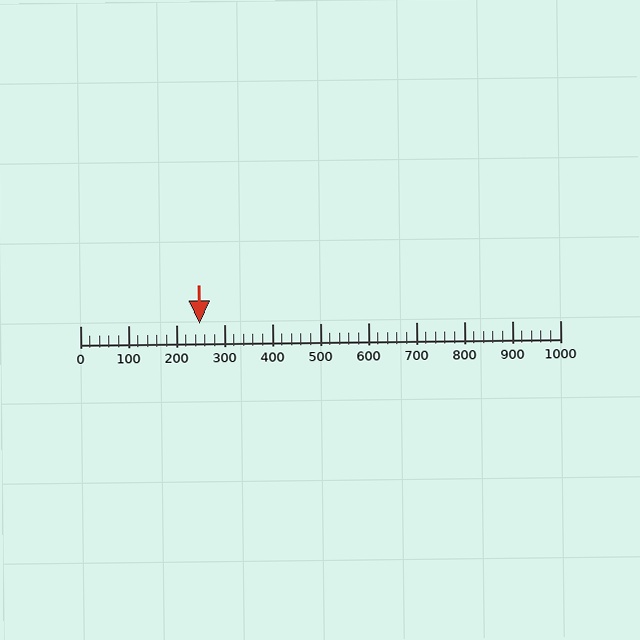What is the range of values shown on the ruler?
The ruler shows values from 0 to 1000.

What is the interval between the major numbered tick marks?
The major tick marks are spaced 100 units apart.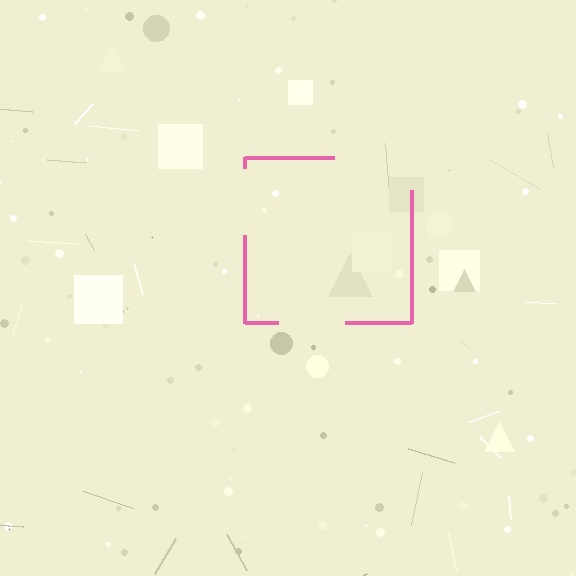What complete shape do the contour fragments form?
The contour fragments form a square.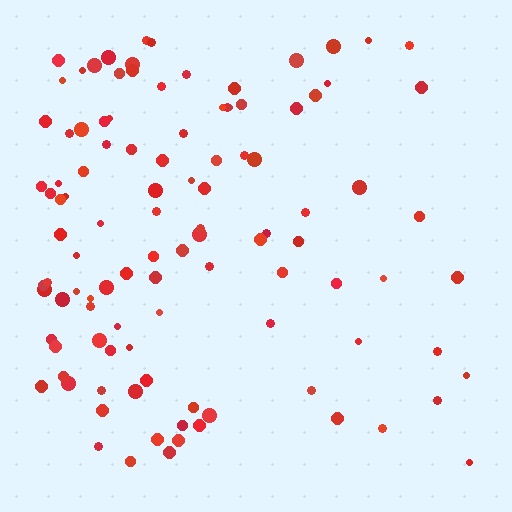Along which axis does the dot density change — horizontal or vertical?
Horizontal.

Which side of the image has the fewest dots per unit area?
The right.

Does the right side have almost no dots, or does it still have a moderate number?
Still a moderate number, just noticeably fewer than the left.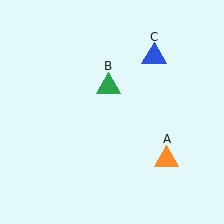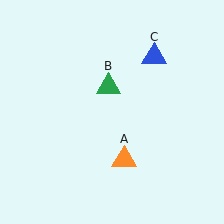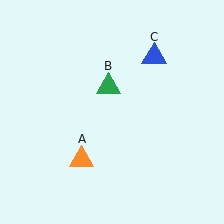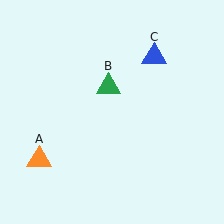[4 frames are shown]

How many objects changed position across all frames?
1 object changed position: orange triangle (object A).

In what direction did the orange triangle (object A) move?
The orange triangle (object A) moved left.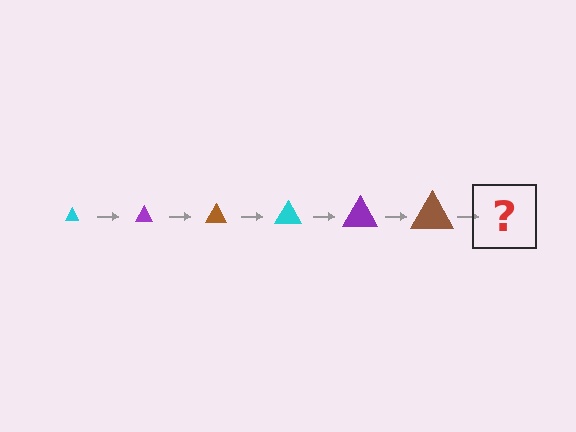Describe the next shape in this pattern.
It should be a cyan triangle, larger than the previous one.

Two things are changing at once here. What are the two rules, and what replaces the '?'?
The two rules are that the triangle grows larger each step and the color cycles through cyan, purple, and brown. The '?' should be a cyan triangle, larger than the previous one.